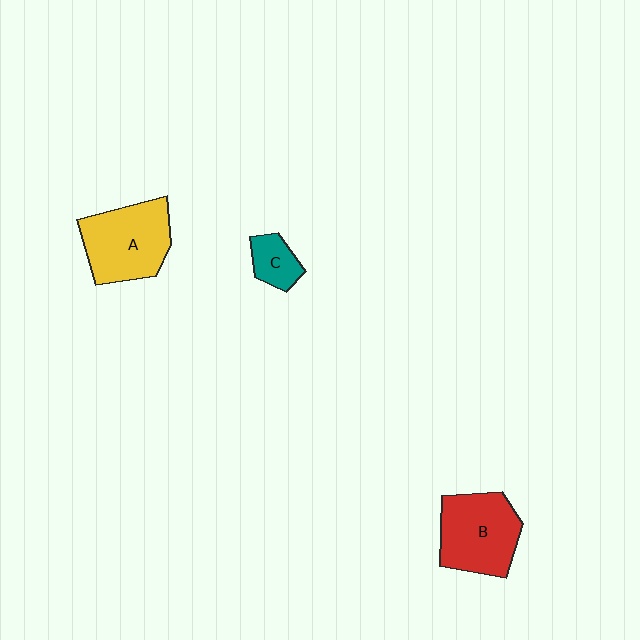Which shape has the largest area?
Shape A (yellow).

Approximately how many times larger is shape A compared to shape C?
Approximately 2.8 times.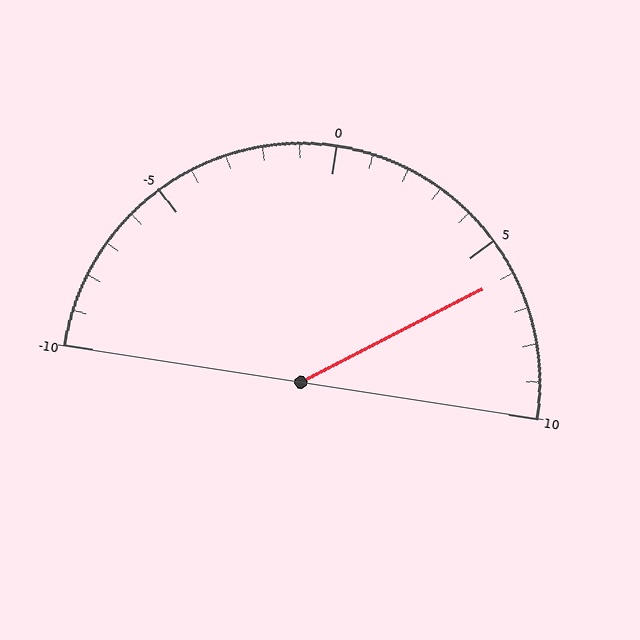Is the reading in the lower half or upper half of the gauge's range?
The reading is in the upper half of the range (-10 to 10).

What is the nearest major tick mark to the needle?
The nearest major tick mark is 5.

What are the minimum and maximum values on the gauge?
The gauge ranges from -10 to 10.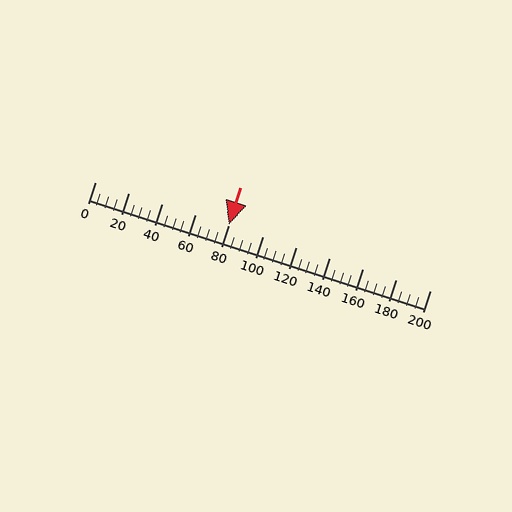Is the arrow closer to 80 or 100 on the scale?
The arrow is closer to 80.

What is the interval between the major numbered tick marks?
The major tick marks are spaced 20 units apart.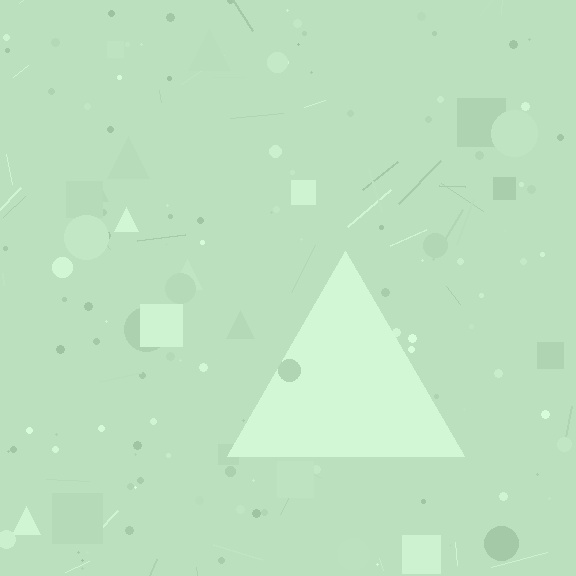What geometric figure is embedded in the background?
A triangle is embedded in the background.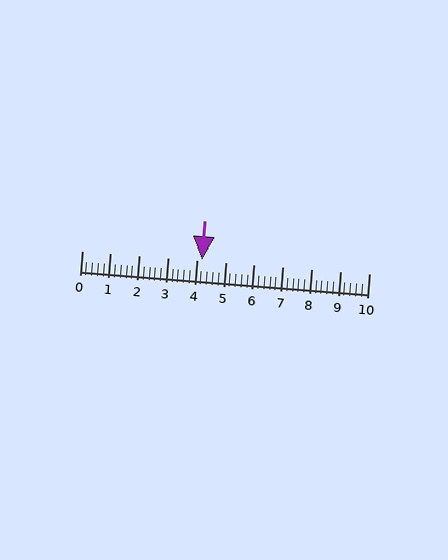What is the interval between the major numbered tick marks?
The major tick marks are spaced 1 units apart.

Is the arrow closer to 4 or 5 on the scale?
The arrow is closer to 4.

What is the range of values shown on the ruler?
The ruler shows values from 0 to 10.